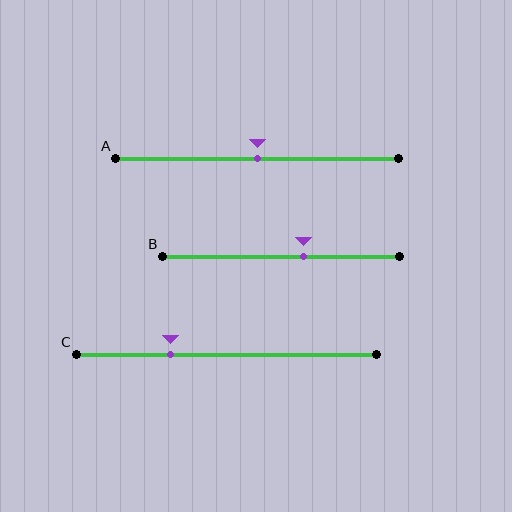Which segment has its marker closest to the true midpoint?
Segment A has its marker closest to the true midpoint.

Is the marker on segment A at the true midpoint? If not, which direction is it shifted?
Yes, the marker on segment A is at the true midpoint.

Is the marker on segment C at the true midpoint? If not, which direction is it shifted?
No, the marker on segment C is shifted to the left by about 19% of the segment length.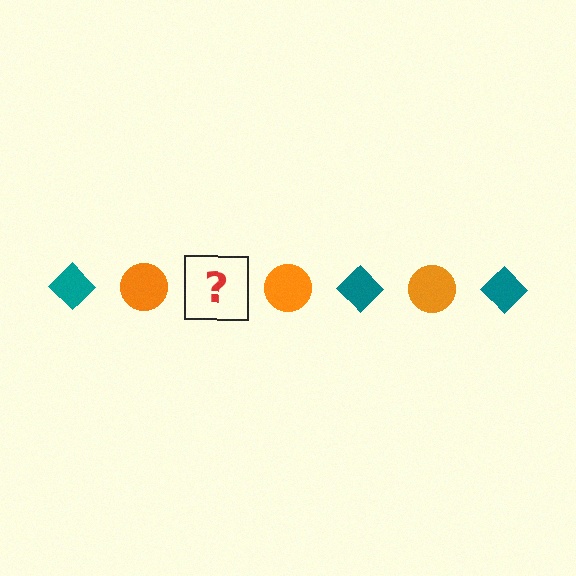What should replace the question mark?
The question mark should be replaced with a teal diamond.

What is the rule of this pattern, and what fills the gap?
The rule is that the pattern alternates between teal diamond and orange circle. The gap should be filled with a teal diamond.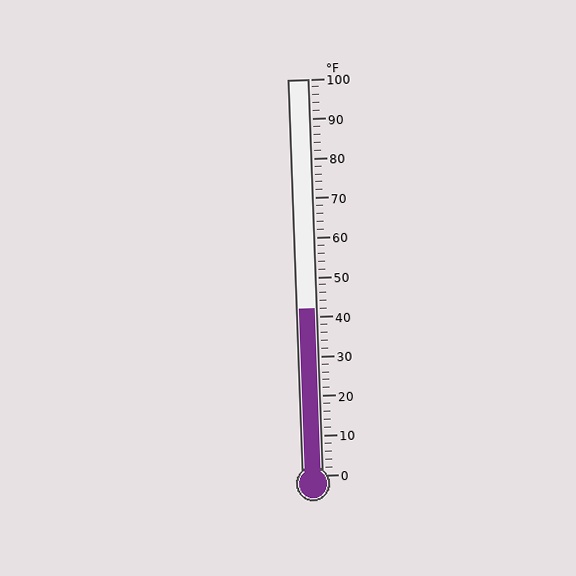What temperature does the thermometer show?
The thermometer shows approximately 42°F.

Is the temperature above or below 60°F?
The temperature is below 60°F.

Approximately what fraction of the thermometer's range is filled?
The thermometer is filled to approximately 40% of its range.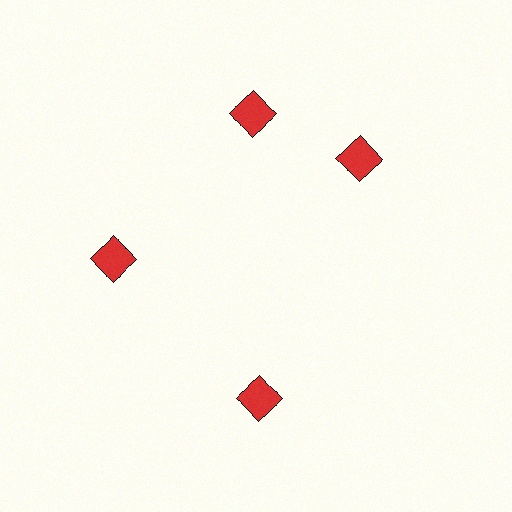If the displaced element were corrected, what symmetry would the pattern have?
It would have 4-fold rotational symmetry — the pattern would map onto itself every 90 degrees.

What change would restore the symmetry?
The symmetry would be restored by rotating it back into even spacing with its neighbors so that all 4 diamonds sit at equal angles and equal distance from the center.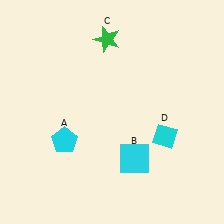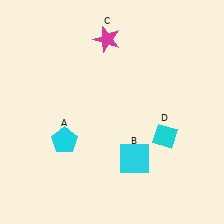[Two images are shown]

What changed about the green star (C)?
In Image 1, C is green. In Image 2, it changed to magenta.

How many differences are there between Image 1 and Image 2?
There is 1 difference between the two images.